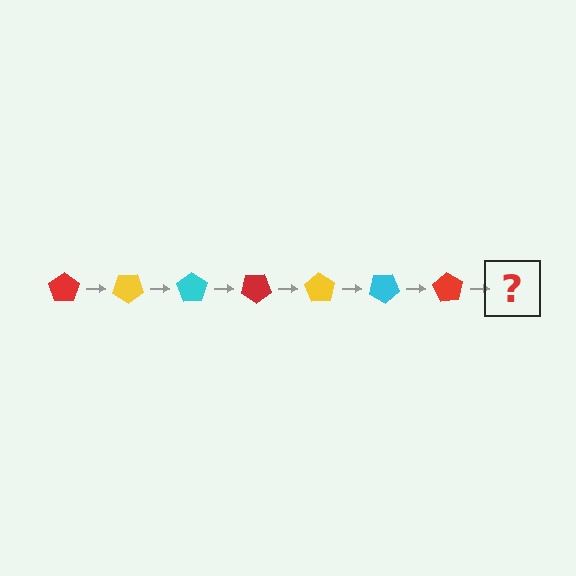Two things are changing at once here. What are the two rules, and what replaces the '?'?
The two rules are that it rotates 35 degrees each step and the color cycles through red, yellow, and cyan. The '?' should be a yellow pentagon, rotated 245 degrees from the start.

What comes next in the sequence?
The next element should be a yellow pentagon, rotated 245 degrees from the start.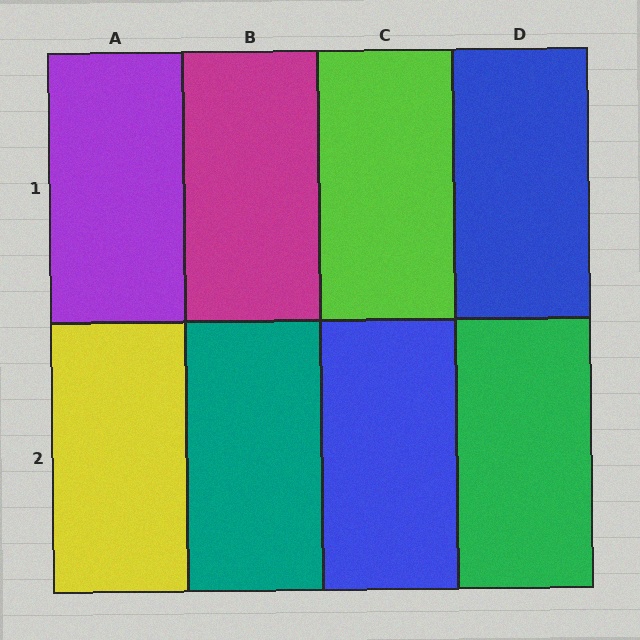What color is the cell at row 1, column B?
Magenta.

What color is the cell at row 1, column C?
Lime.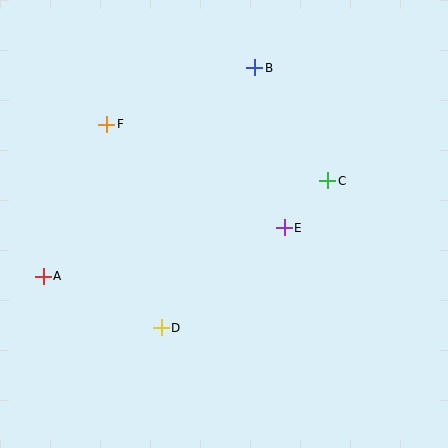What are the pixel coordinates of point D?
Point D is at (161, 328).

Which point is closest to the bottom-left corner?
Point A is closest to the bottom-left corner.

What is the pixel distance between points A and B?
The distance between A and B is 297 pixels.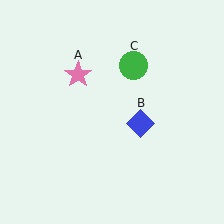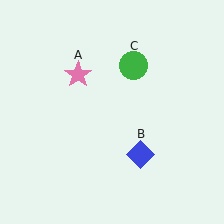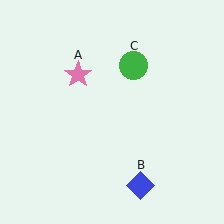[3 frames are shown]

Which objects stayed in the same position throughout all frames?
Pink star (object A) and green circle (object C) remained stationary.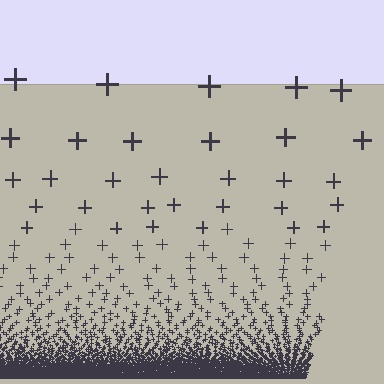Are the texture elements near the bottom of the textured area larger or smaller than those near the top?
Smaller. The gradient is inverted — elements near the bottom are smaller and denser.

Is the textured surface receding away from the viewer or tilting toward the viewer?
The surface appears to tilt toward the viewer. Texture elements get larger and sparser toward the top.